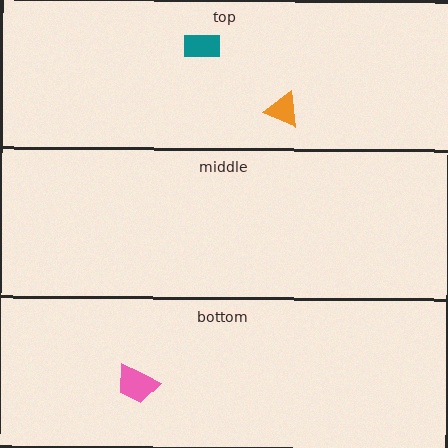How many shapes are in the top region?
2.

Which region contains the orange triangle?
The top region.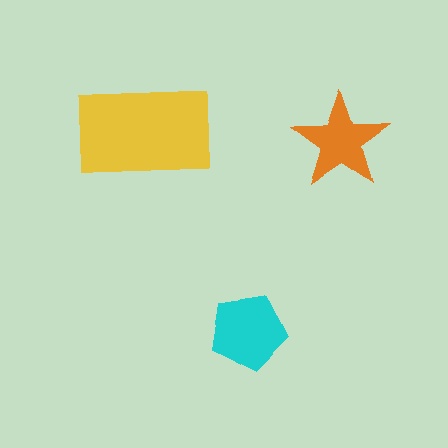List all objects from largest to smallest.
The yellow rectangle, the cyan pentagon, the orange star.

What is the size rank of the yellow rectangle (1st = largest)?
1st.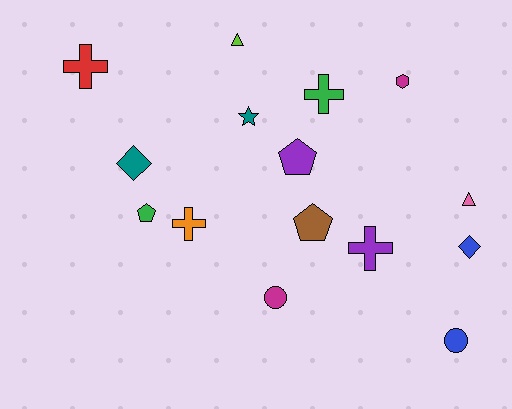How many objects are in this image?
There are 15 objects.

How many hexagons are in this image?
There is 1 hexagon.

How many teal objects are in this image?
There are 2 teal objects.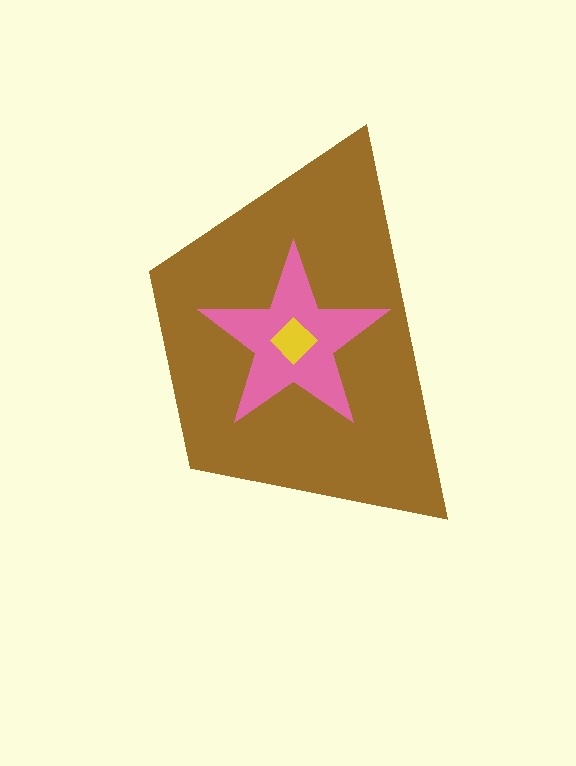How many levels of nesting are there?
3.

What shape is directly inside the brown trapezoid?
The pink star.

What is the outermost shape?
The brown trapezoid.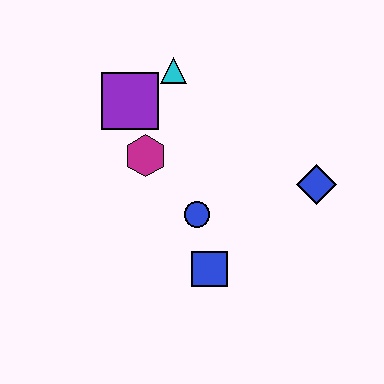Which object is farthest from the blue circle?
The cyan triangle is farthest from the blue circle.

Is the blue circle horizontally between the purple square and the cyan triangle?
No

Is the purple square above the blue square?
Yes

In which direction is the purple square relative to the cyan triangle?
The purple square is to the left of the cyan triangle.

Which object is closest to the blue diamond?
The blue circle is closest to the blue diamond.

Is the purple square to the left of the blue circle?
Yes